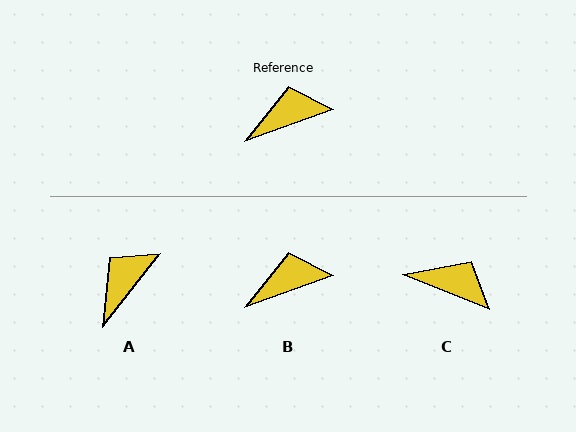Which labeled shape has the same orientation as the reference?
B.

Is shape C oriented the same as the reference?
No, it is off by about 41 degrees.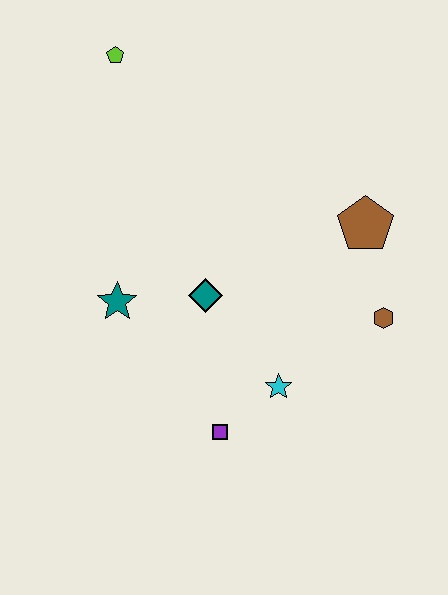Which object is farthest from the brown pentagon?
The lime pentagon is farthest from the brown pentagon.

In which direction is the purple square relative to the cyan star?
The purple square is to the left of the cyan star.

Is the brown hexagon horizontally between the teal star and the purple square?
No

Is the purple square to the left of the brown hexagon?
Yes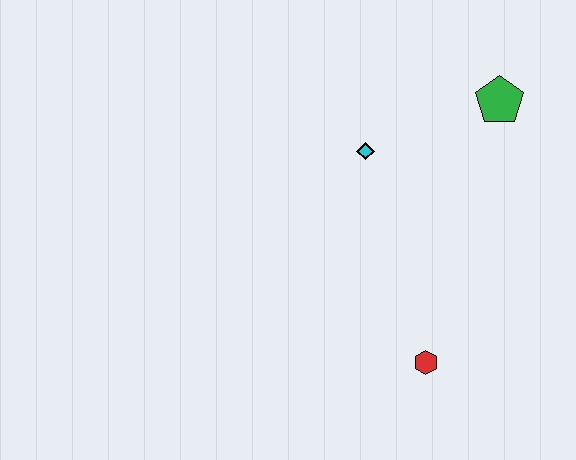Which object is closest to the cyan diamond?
The green pentagon is closest to the cyan diamond.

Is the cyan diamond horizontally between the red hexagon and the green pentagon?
No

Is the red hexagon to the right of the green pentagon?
No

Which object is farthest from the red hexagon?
The green pentagon is farthest from the red hexagon.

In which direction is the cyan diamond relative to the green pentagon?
The cyan diamond is to the left of the green pentagon.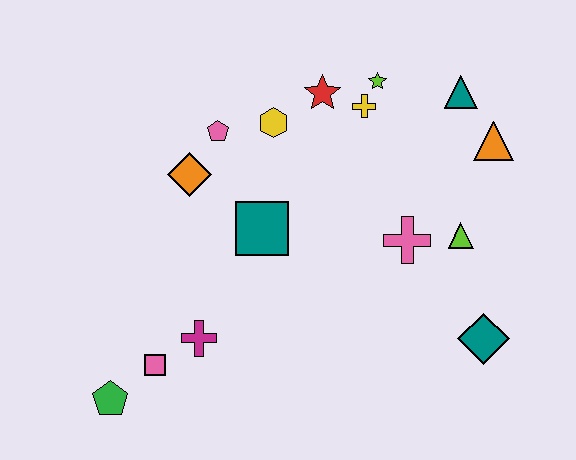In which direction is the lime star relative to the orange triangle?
The lime star is to the left of the orange triangle.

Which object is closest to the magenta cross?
The pink square is closest to the magenta cross.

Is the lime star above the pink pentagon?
Yes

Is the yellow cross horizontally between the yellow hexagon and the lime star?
Yes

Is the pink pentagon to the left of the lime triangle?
Yes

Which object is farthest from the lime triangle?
The green pentagon is farthest from the lime triangle.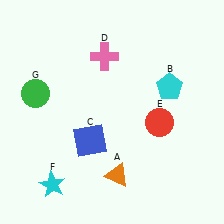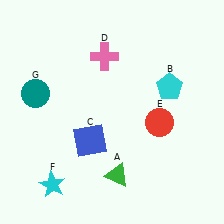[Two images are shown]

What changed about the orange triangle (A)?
In Image 1, A is orange. In Image 2, it changed to green.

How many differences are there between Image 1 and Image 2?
There are 2 differences between the two images.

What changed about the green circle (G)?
In Image 1, G is green. In Image 2, it changed to teal.